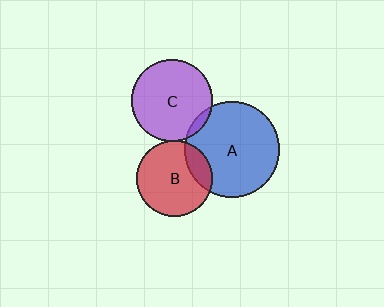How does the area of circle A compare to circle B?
Approximately 1.6 times.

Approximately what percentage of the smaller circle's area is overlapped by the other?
Approximately 5%.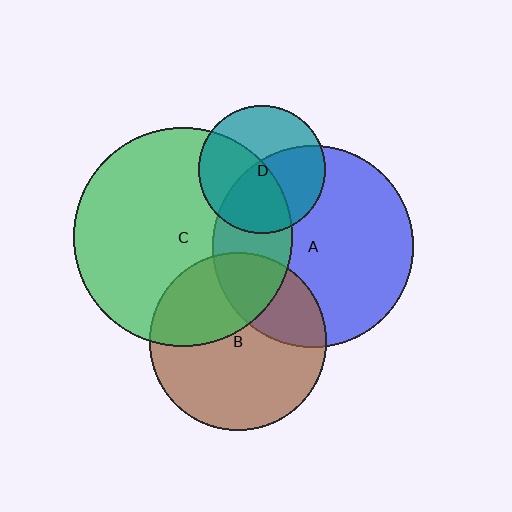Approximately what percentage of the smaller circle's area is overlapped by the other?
Approximately 30%.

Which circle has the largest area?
Circle C (green).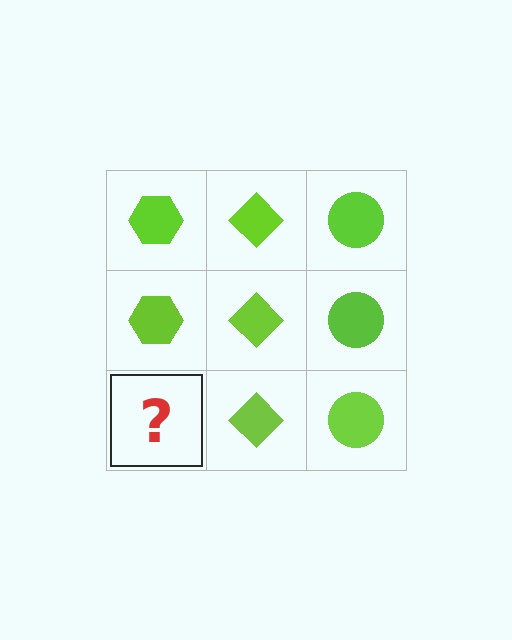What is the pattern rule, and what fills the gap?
The rule is that each column has a consistent shape. The gap should be filled with a lime hexagon.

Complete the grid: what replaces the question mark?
The question mark should be replaced with a lime hexagon.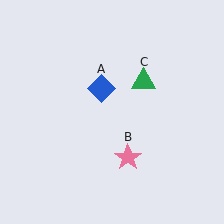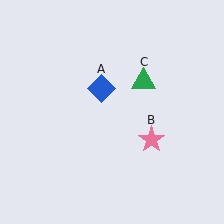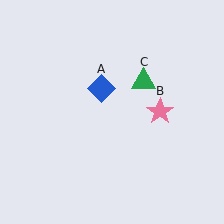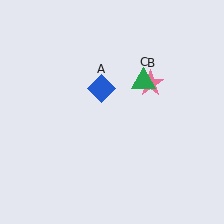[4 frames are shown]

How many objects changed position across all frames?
1 object changed position: pink star (object B).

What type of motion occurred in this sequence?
The pink star (object B) rotated counterclockwise around the center of the scene.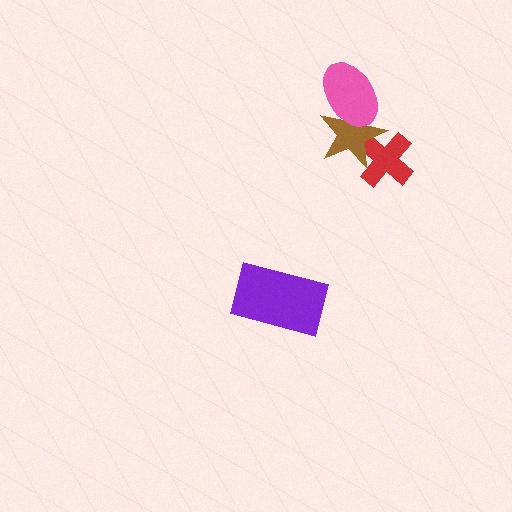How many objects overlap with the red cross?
1 object overlaps with the red cross.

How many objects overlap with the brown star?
2 objects overlap with the brown star.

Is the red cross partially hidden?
Yes, it is partially covered by another shape.